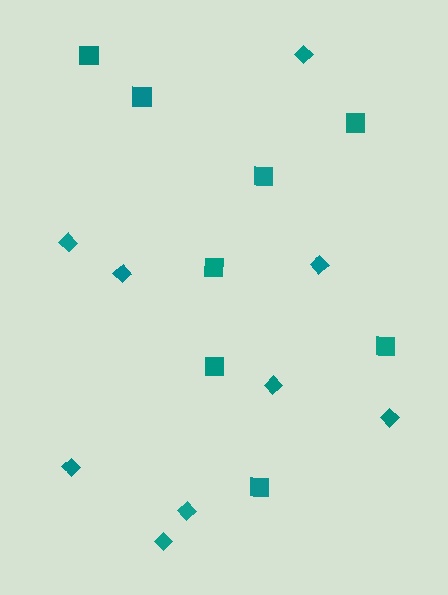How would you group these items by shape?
There are 2 groups: one group of diamonds (9) and one group of squares (8).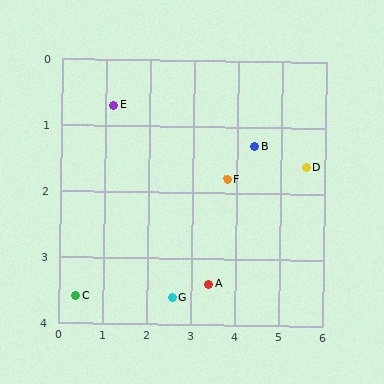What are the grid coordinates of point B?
Point B is at approximately (4.4, 1.3).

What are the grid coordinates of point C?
Point C is at approximately (0.4, 3.6).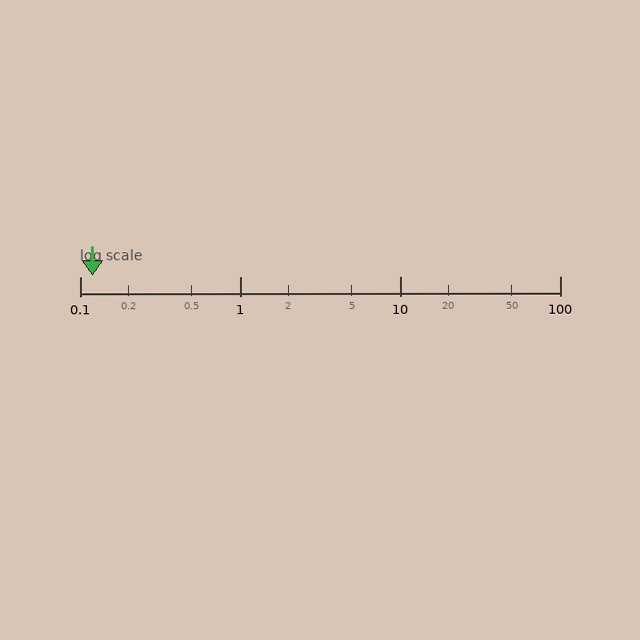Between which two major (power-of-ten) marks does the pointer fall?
The pointer is between 0.1 and 1.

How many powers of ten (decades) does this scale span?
The scale spans 3 decades, from 0.1 to 100.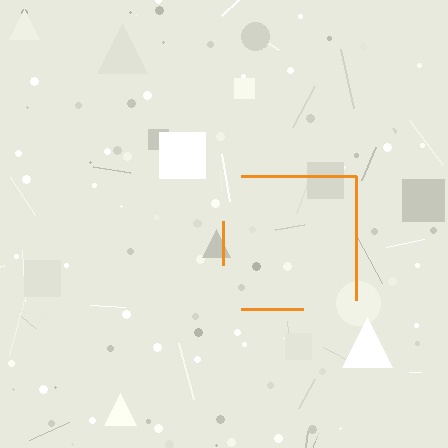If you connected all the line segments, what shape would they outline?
They would outline a square.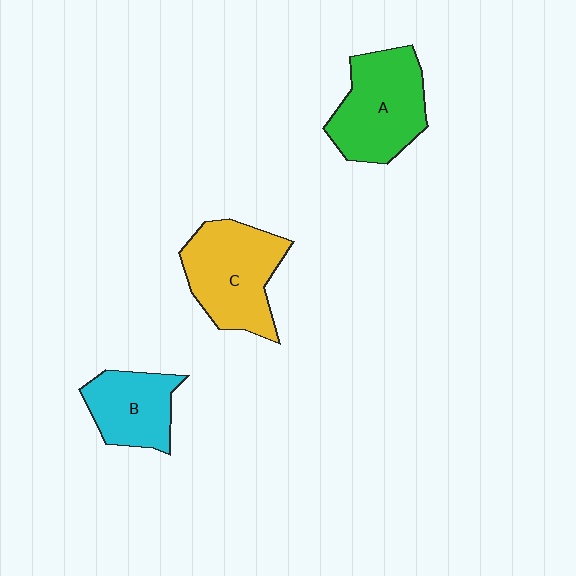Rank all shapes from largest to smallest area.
From largest to smallest: C (yellow), A (green), B (cyan).